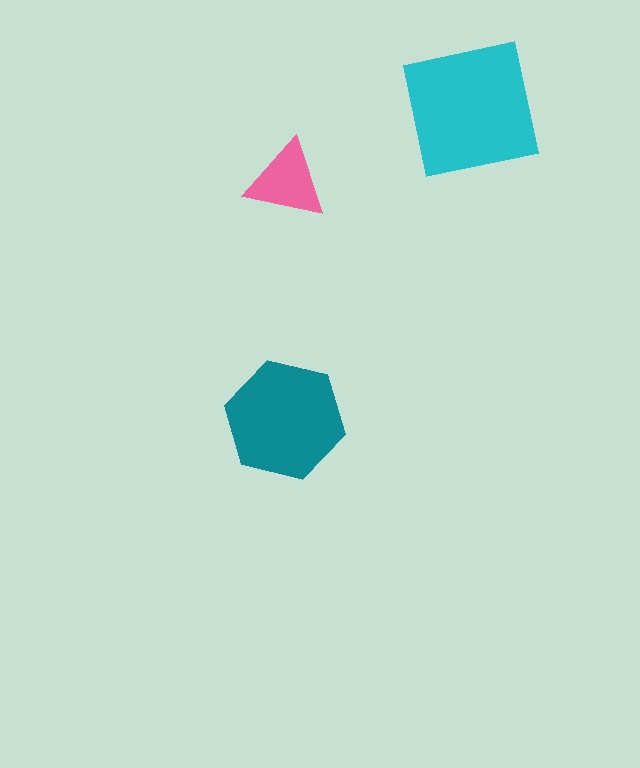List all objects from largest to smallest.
The cyan square, the teal hexagon, the pink triangle.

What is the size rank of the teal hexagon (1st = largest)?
2nd.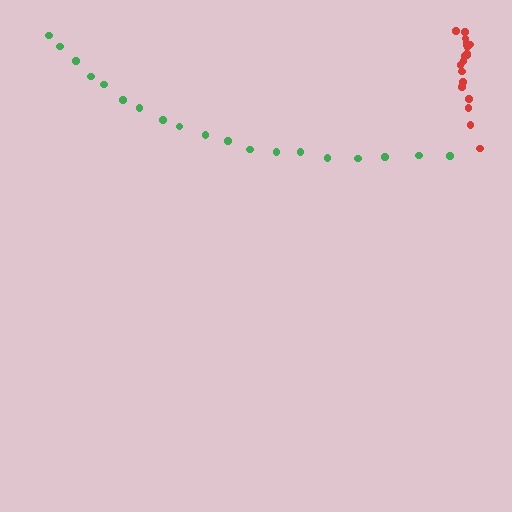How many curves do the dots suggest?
There are 2 distinct paths.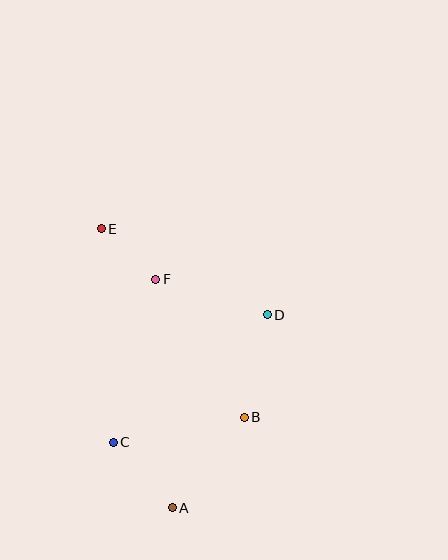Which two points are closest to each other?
Points E and F are closest to each other.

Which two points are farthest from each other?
Points A and E are farthest from each other.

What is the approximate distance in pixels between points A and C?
The distance between A and C is approximately 88 pixels.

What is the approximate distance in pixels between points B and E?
The distance between B and E is approximately 237 pixels.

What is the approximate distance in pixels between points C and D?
The distance between C and D is approximately 200 pixels.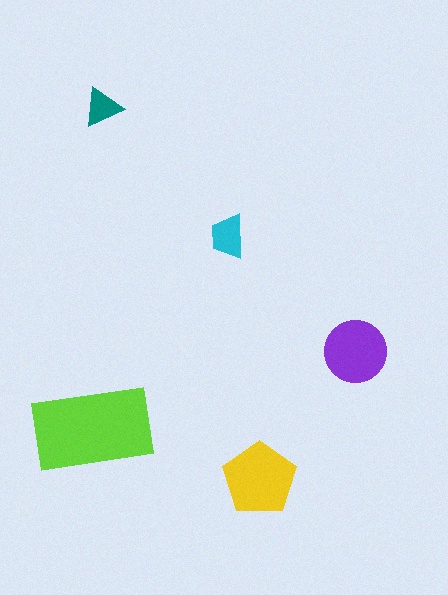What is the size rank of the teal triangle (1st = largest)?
5th.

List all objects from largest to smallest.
The lime rectangle, the yellow pentagon, the purple circle, the cyan trapezoid, the teal triangle.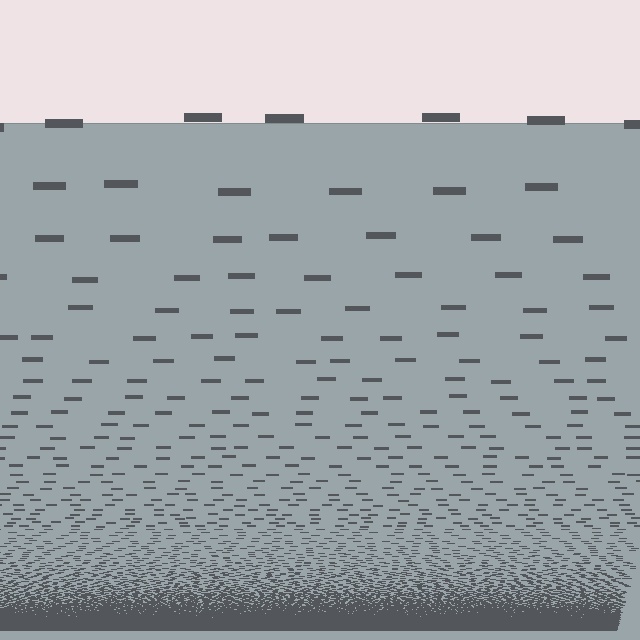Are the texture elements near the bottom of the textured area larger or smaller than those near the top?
Smaller. The gradient is inverted — elements near the bottom are smaller and denser.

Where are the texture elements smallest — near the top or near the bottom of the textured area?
Near the bottom.